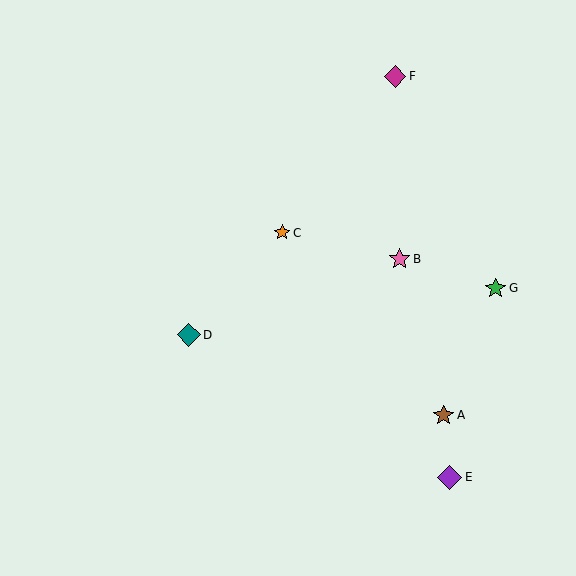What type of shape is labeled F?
Shape F is a magenta diamond.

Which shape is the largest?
The purple diamond (labeled E) is the largest.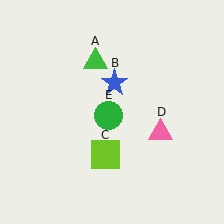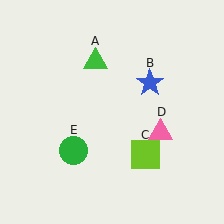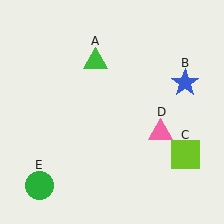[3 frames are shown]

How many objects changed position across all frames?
3 objects changed position: blue star (object B), lime square (object C), green circle (object E).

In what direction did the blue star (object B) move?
The blue star (object B) moved right.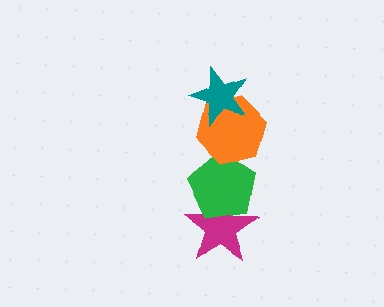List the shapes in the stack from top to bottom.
From top to bottom: the teal star, the orange hexagon, the green pentagon, the magenta star.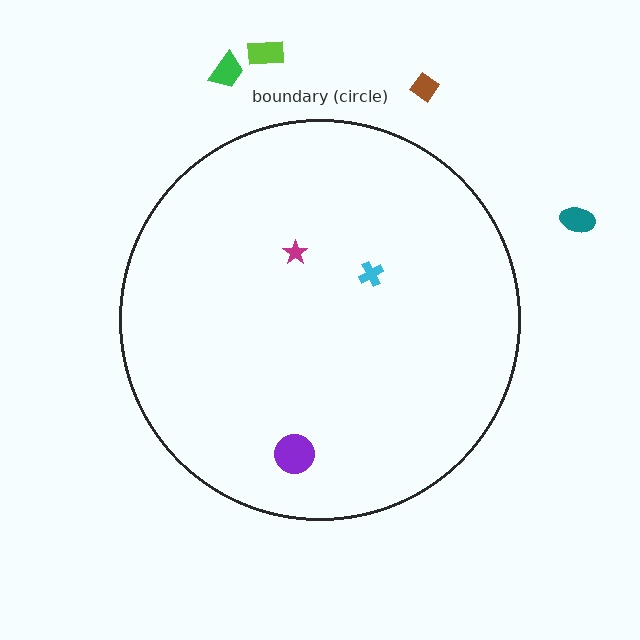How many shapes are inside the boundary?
3 inside, 4 outside.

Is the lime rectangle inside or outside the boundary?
Outside.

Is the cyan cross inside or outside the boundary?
Inside.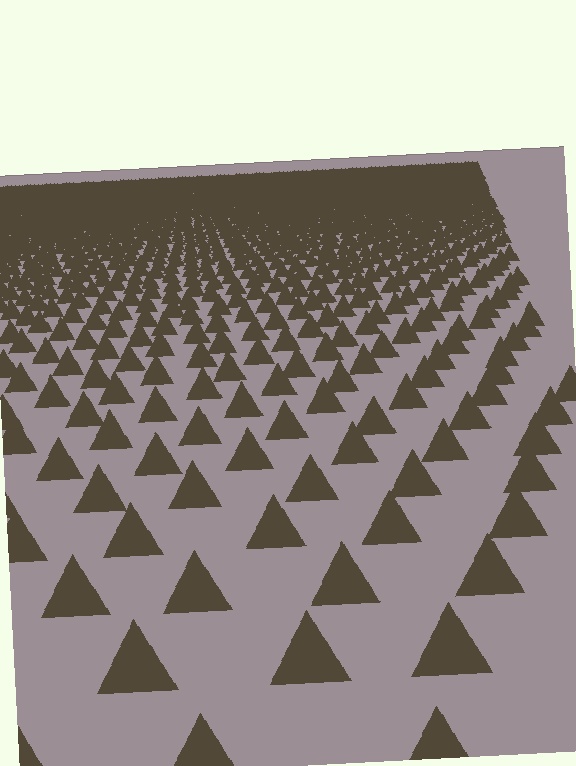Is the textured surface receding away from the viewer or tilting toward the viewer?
The surface is receding away from the viewer. Texture elements get smaller and denser toward the top.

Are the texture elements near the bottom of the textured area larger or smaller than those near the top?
Larger. Near the bottom, elements are closer to the viewer and appear at a bigger on-screen size.